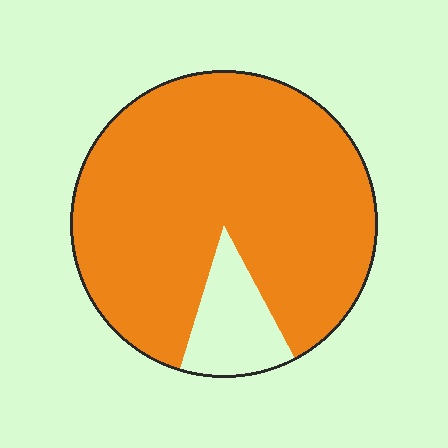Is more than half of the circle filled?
Yes.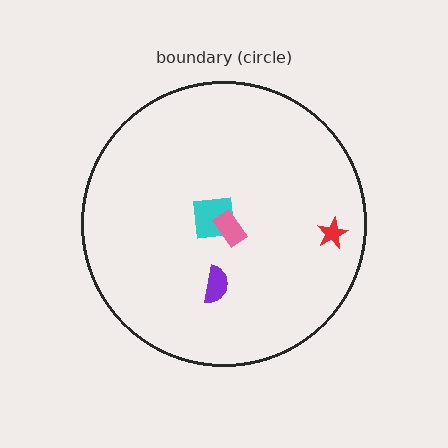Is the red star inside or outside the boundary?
Inside.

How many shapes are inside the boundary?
4 inside, 0 outside.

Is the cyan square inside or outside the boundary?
Inside.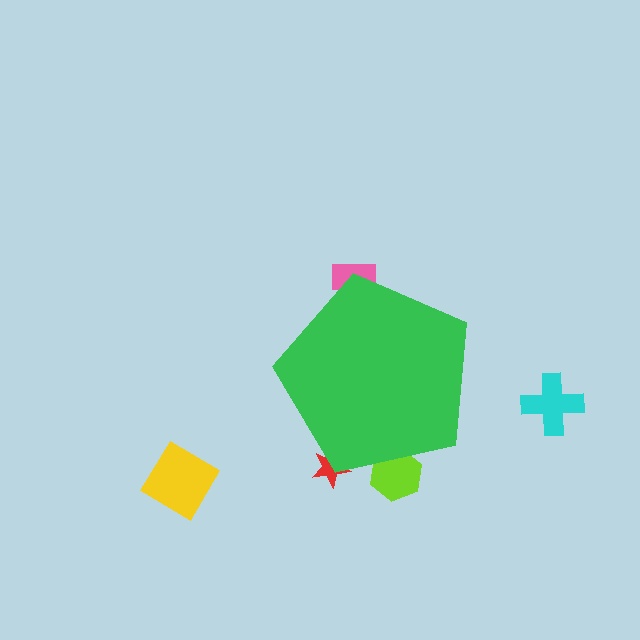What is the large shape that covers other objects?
A green pentagon.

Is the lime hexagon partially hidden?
Yes, the lime hexagon is partially hidden behind the green pentagon.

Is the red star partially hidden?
Yes, the red star is partially hidden behind the green pentagon.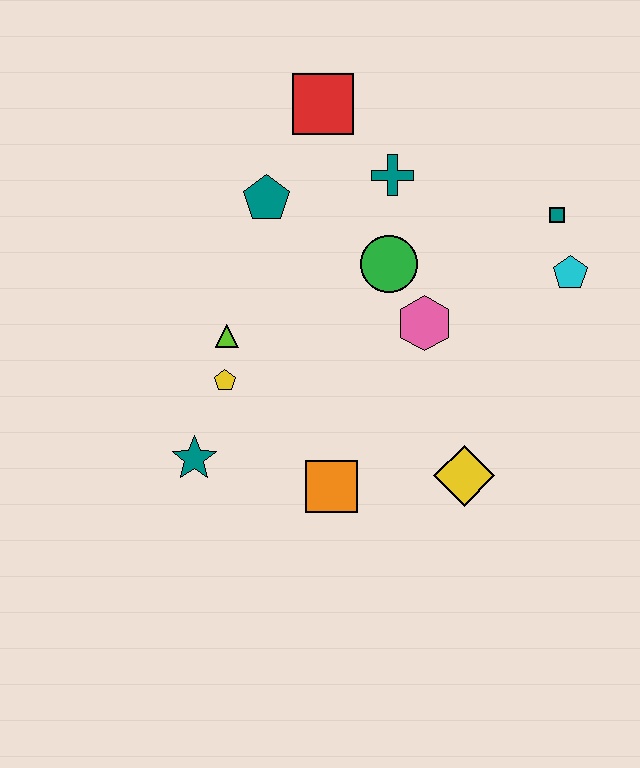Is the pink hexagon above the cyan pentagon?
No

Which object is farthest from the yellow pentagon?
The teal square is farthest from the yellow pentagon.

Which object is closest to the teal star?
The yellow pentagon is closest to the teal star.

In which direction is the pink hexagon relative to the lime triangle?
The pink hexagon is to the right of the lime triangle.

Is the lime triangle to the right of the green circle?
No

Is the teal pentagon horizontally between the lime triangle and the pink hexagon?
Yes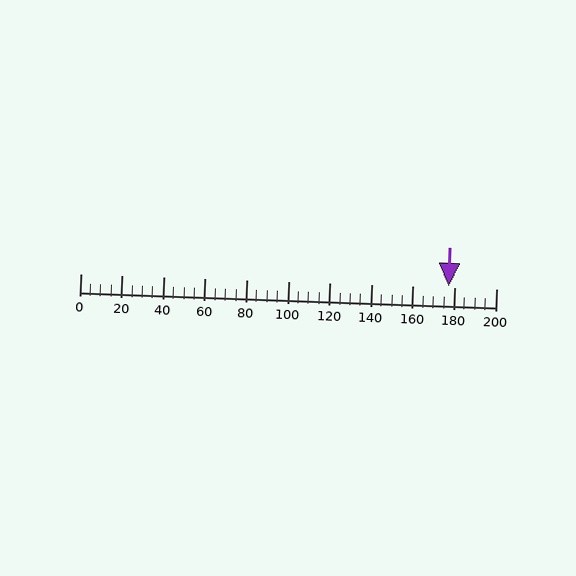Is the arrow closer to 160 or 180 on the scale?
The arrow is closer to 180.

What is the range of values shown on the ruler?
The ruler shows values from 0 to 200.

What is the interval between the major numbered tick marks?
The major tick marks are spaced 20 units apart.